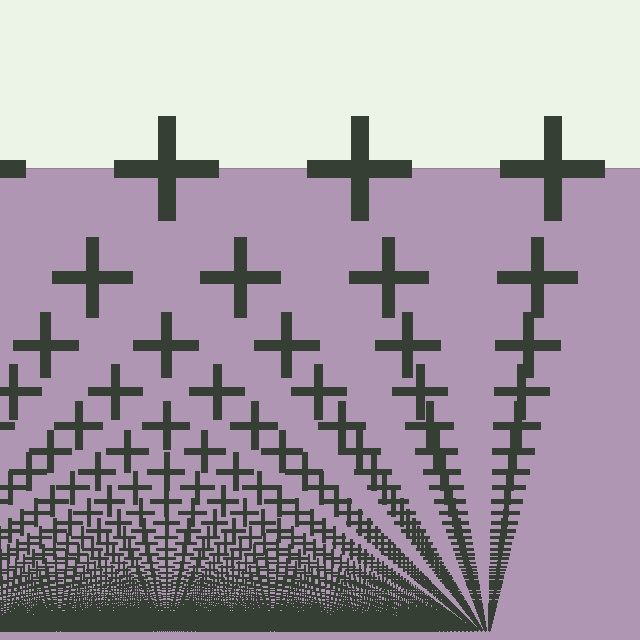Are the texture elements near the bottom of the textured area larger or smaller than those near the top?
Smaller. The gradient is inverted — elements near the bottom are smaller and denser.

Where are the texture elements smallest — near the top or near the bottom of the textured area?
Near the bottom.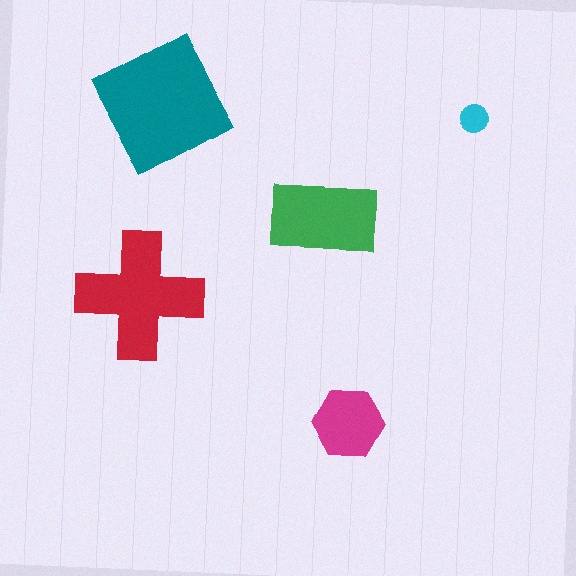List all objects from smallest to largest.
The cyan circle, the magenta hexagon, the green rectangle, the red cross, the teal square.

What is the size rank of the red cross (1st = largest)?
2nd.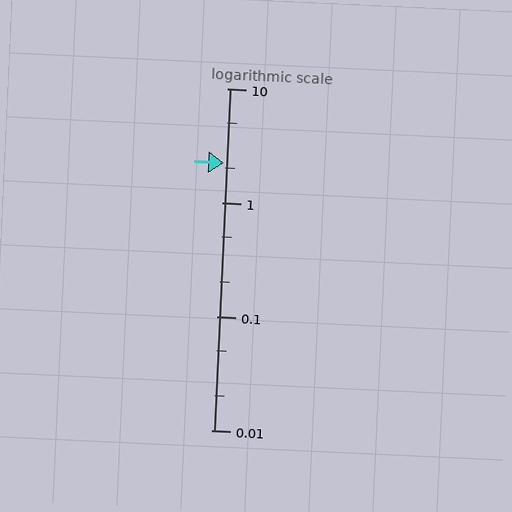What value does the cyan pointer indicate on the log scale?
The pointer indicates approximately 2.2.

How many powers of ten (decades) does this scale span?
The scale spans 3 decades, from 0.01 to 10.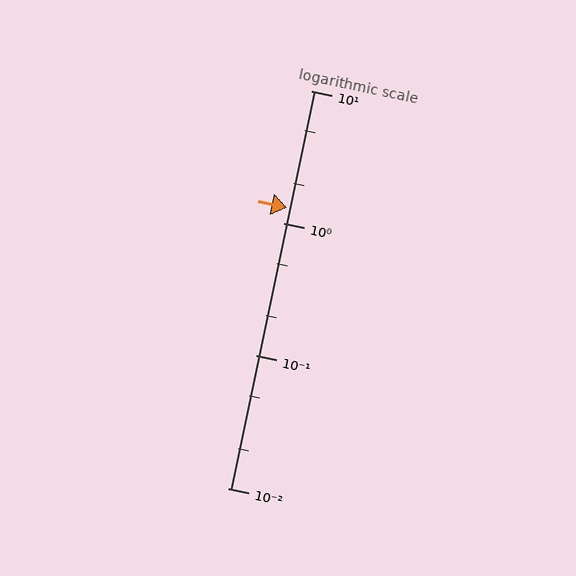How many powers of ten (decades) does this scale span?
The scale spans 3 decades, from 0.01 to 10.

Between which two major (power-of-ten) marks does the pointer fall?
The pointer is between 1 and 10.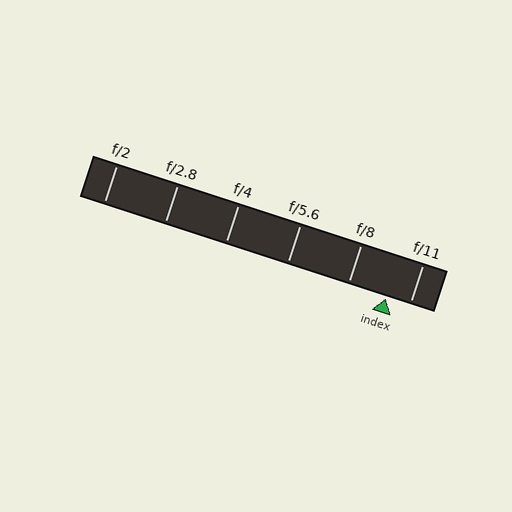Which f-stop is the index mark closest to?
The index mark is closest to f/11.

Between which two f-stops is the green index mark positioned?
The index mark is between f/8 and f/11.